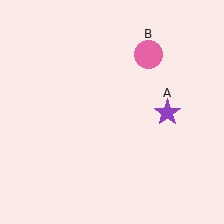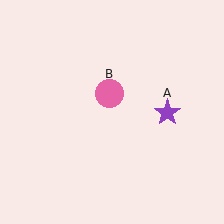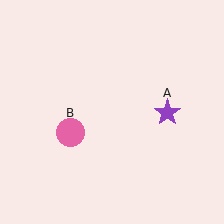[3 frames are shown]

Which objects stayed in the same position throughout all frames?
Purple star (object A) remained stationary.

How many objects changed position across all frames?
1 object changed position: pink circle (object B).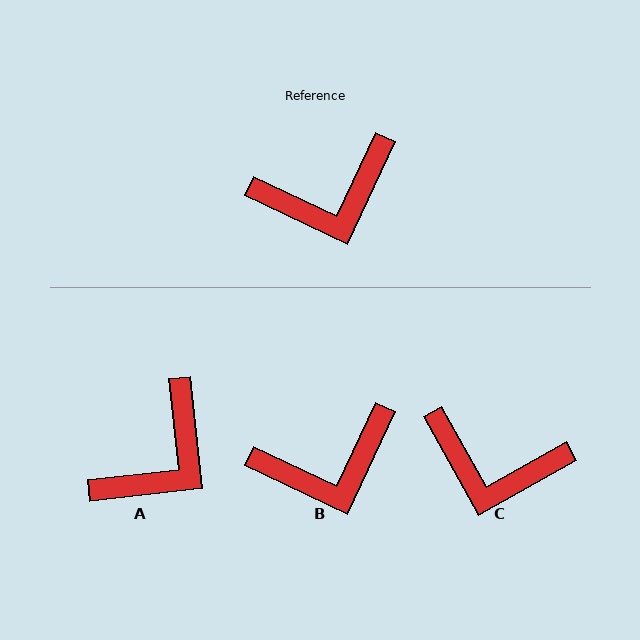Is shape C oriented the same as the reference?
No, it is off by about 36 degrees.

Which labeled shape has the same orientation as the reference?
B.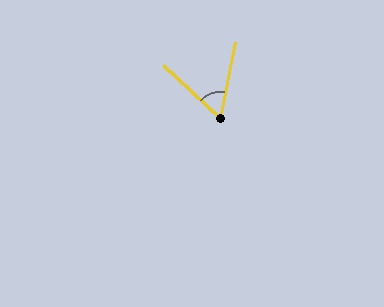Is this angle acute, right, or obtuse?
It is acute.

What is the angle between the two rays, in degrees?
Approximately 58 degrees.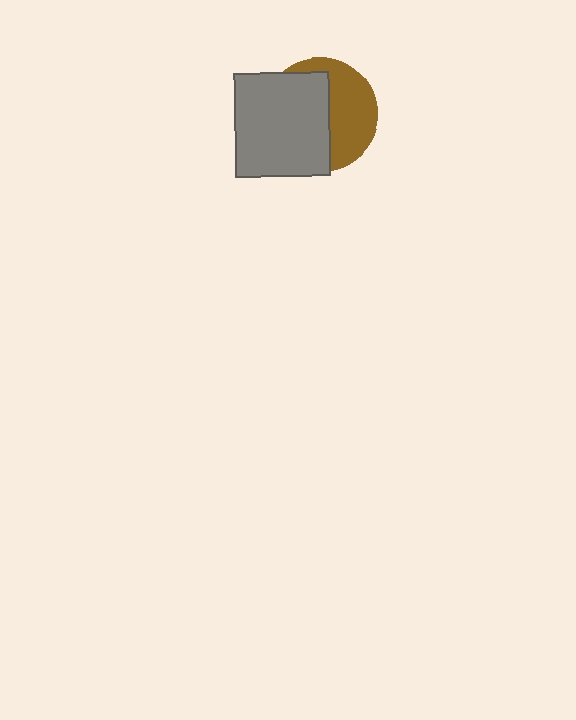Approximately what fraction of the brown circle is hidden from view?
Roughly 57% of the brown circle is hidden behind the gray rectangle.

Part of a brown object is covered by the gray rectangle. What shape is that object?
It is a circle.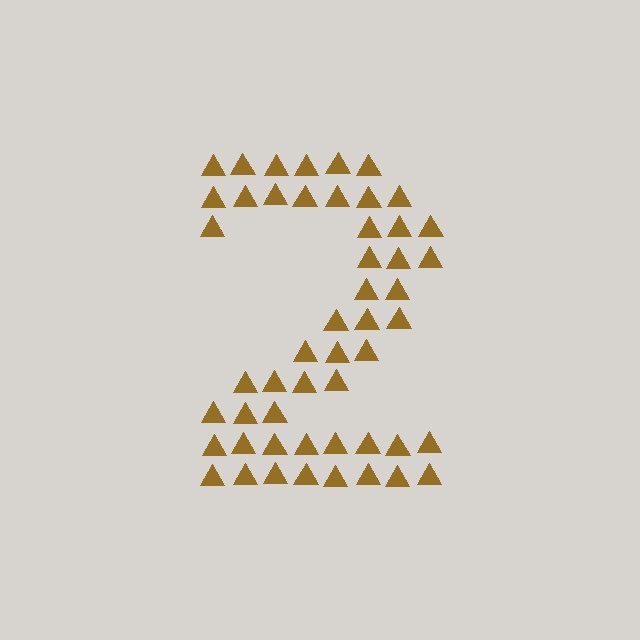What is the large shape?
The large shape is the digit 2.